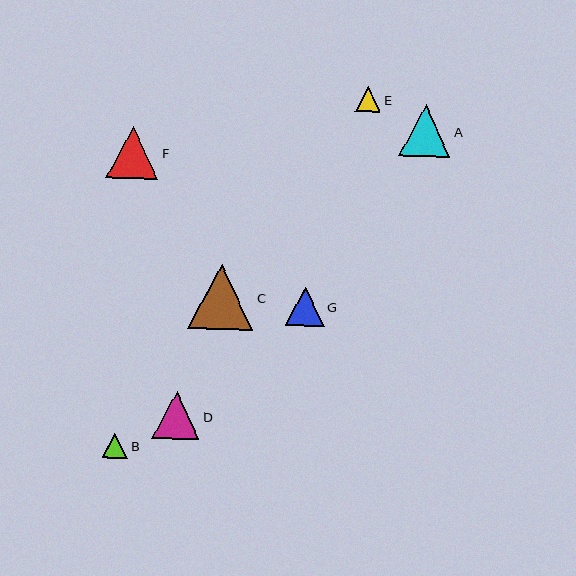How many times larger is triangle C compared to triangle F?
Triangle C is approximately 1.2 times the size of triangle F.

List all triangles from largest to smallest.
From largest to smallest: C, F, A, D, G, E, B.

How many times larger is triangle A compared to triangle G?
Triangle A is approximately 1.3 times the size of triangle G.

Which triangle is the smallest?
Triangle B is the smallest with a size of approximately 25 pixels.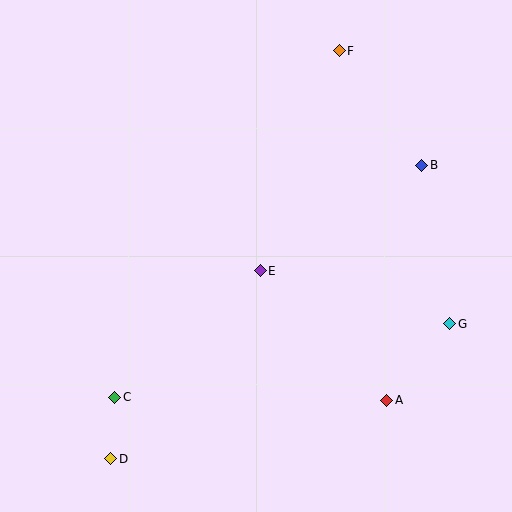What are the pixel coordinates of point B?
Point B is at (422, 165).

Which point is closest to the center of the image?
Point E at (260, 271) is closest to the center.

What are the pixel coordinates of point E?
Point E is at (260, 271).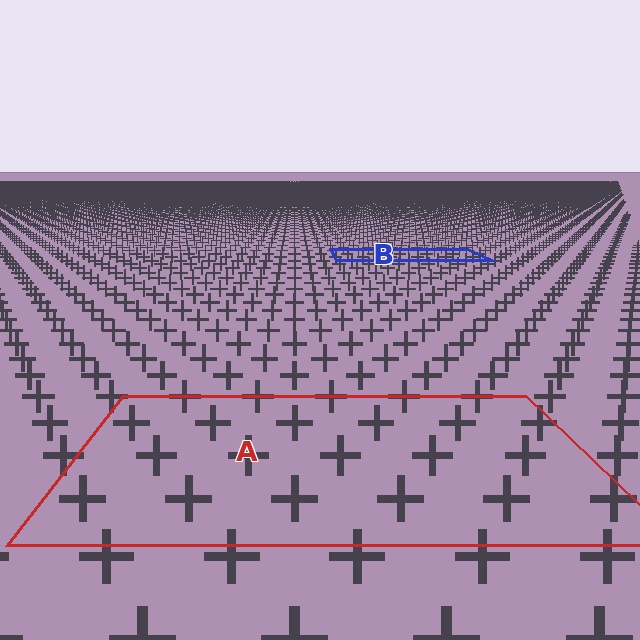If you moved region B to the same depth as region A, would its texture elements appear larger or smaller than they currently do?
They would appear larger. At a closer depth, the same texture elements are projected at a bigger on-screen size.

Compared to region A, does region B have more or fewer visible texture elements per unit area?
Region B has more texture elements per unit area — they are packed more densely because it is farther away.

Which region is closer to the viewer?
Region A is closer. The texture elements there are larger and more spread out.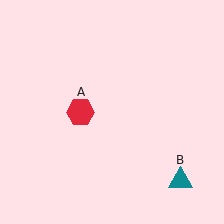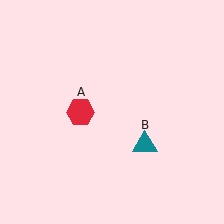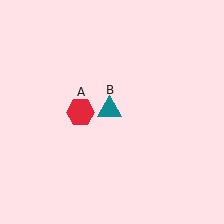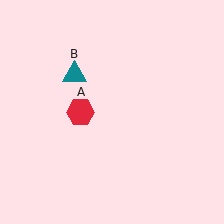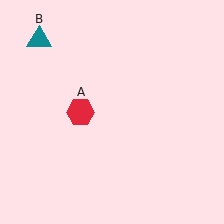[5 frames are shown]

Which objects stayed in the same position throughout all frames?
Red hexagon (object A) remained stationary.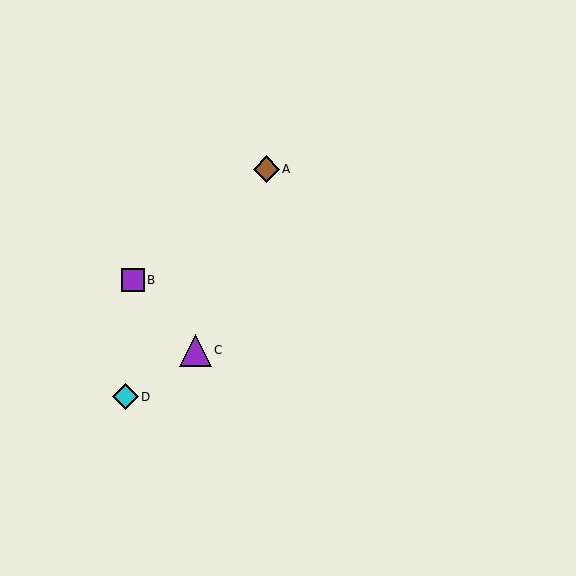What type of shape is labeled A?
Shape A is a brown diamond.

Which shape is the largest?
The purple triangle (labeled C) is the largest.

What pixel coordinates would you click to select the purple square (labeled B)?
Click at (133, 280) to select the purple square B.